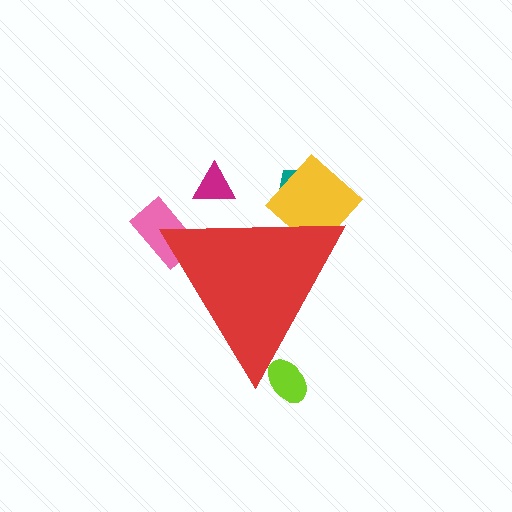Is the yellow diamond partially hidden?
Yes, the yellow diamond is partially hidden behind the red triangle.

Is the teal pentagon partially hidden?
Yes, the teal pentagon is partially hidden behind the red triangle.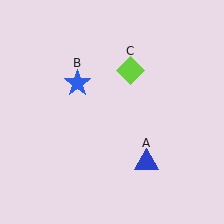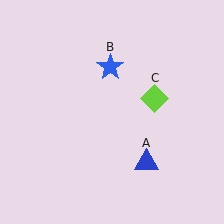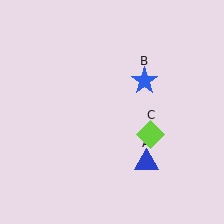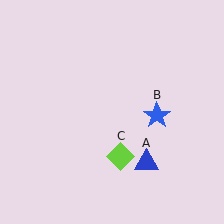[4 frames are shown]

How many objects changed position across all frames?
2 objects changed position: blue star (object B), lime diamond (object C).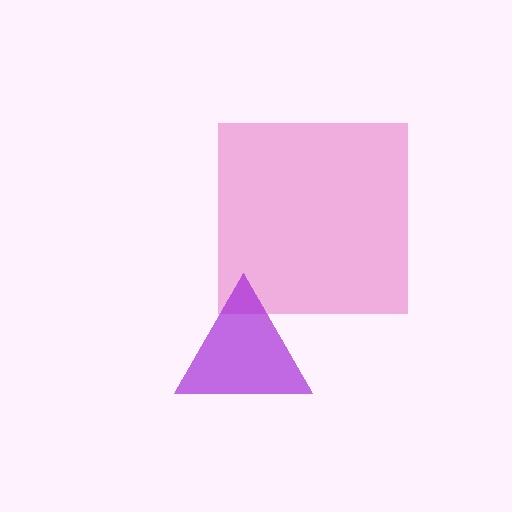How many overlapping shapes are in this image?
There are 2 overlapping shapes in the image.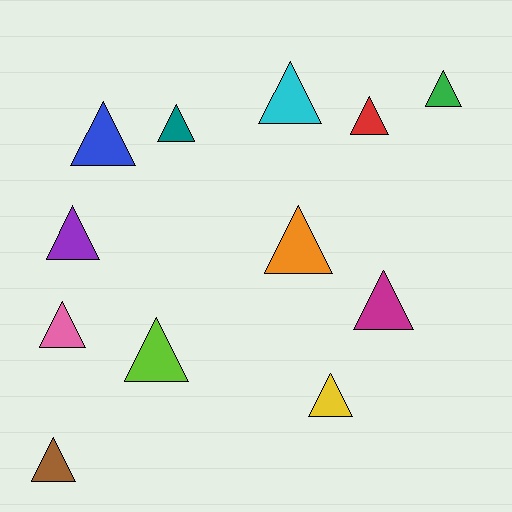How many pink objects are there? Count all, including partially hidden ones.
There is 1 pink object.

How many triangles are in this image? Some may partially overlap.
There are 12 triangles.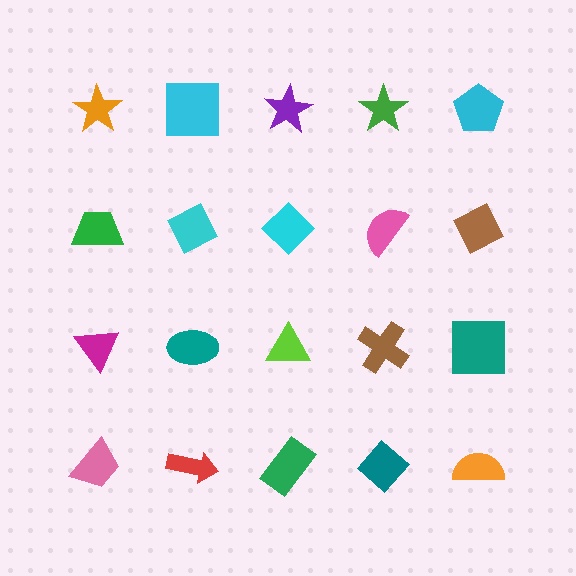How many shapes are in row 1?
5 shapes.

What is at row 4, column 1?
A pink trapezoid.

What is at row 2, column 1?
A green trapezoid.